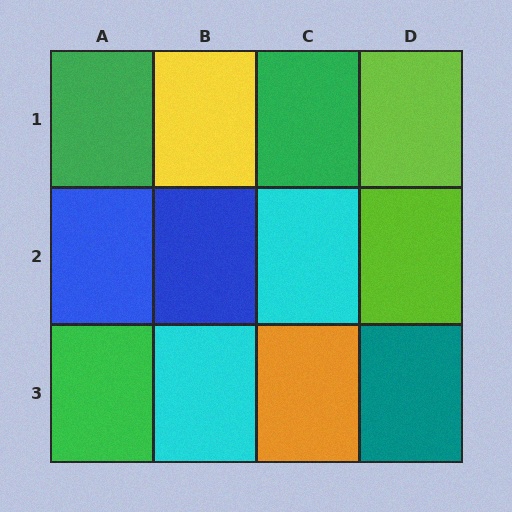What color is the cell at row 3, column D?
Teal.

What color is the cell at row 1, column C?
Green.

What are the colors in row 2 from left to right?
Blue, blue, cyan, lime.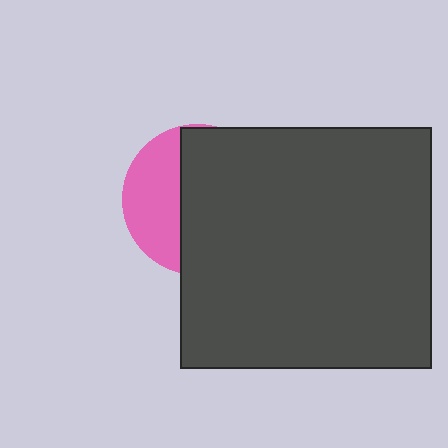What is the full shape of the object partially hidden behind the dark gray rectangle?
The partially hidden object is a pink circle.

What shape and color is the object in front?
The object in front is a dark gray rectangle.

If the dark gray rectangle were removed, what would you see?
You would see the complete pink circle.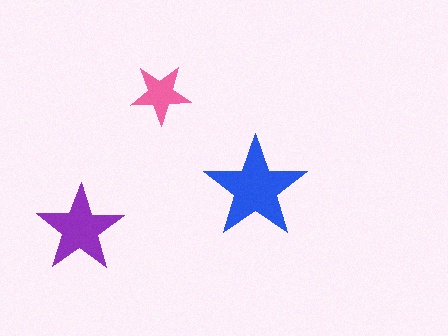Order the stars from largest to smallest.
the blue one, the purple one, the pink one.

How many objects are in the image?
There are 3 objects in the image.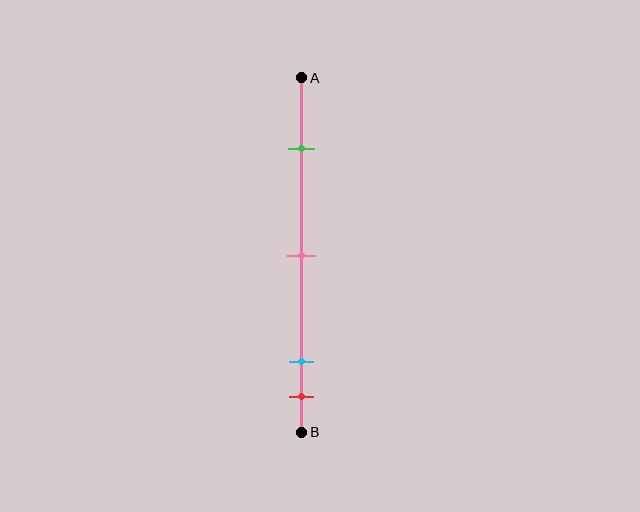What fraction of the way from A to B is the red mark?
The red mark is approximately 90% (0.9) of the way from A to B.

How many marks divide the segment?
There are 4 marks dividing the segment.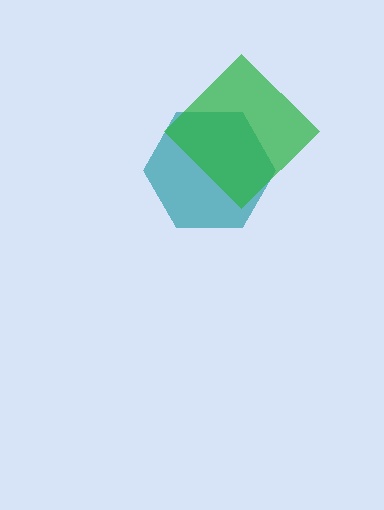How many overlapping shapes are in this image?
There are 2 overlapping shapes in the image.